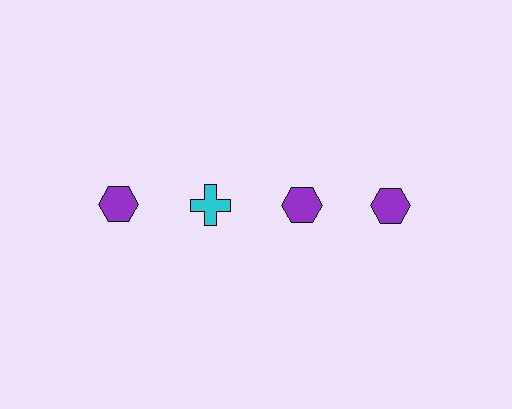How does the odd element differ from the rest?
It differs in both color (cyan instead of purple) and shape (cross instead of hexagon).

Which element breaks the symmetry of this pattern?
The cyan cross in the top row, second from left column breaks the symmetry. All other shapes are purple hexagons.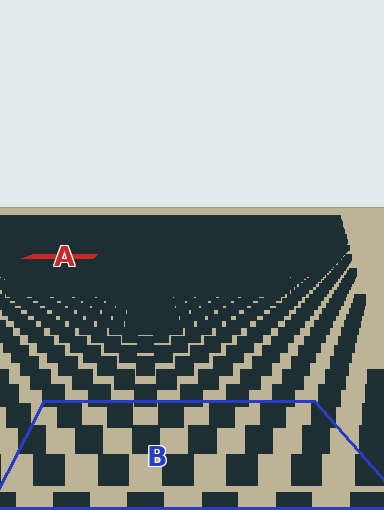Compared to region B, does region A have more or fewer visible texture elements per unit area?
Region A has more texture elements per unit area — they are packed more densely because it is farther away.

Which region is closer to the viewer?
Region B is closer. The texture elements there are larger and more spread out.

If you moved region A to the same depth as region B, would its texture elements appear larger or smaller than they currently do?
They would appear larger. At a closer depth, the same texture elements are projected at a bigger on-screen size.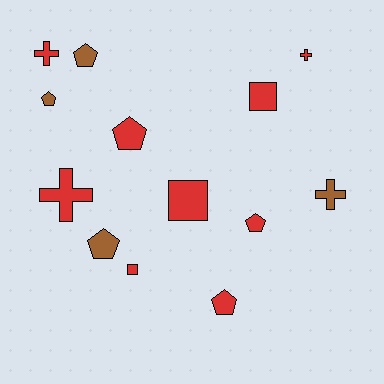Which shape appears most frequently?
Pentagon, with 6 objects.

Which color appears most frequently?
Red, with 9 objects.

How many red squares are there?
There are 3 red squares.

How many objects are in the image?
There are 13 objects.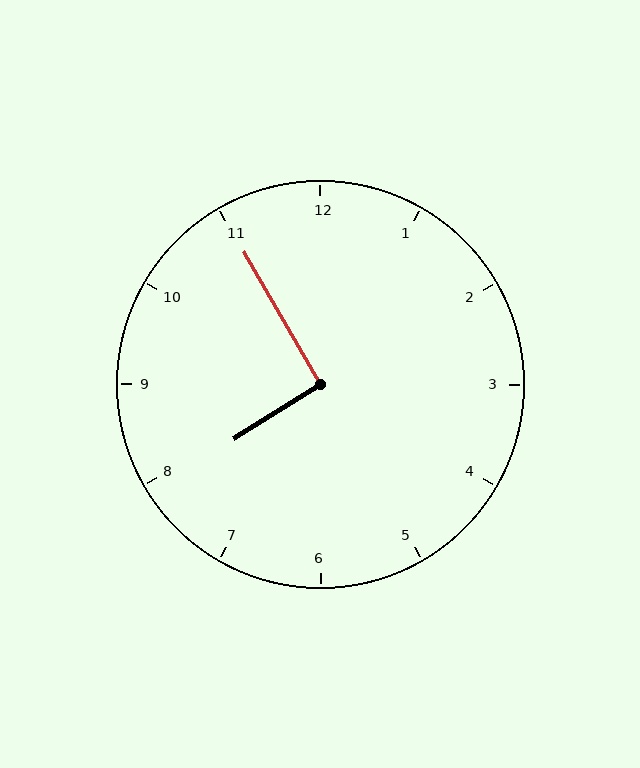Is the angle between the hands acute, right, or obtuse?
It is right.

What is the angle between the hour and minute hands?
Approximately 92 degrees.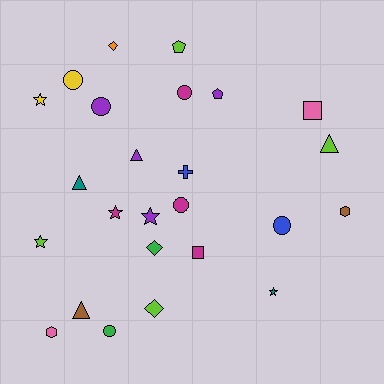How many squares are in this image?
There are 2 squares.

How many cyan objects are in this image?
There are no cyan objects.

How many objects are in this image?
There are 25 objects.